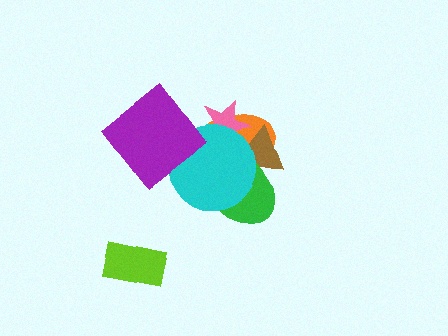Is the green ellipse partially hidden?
Yes, it is partially covered by another shape.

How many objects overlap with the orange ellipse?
4 objects overlap with the orange ellipse.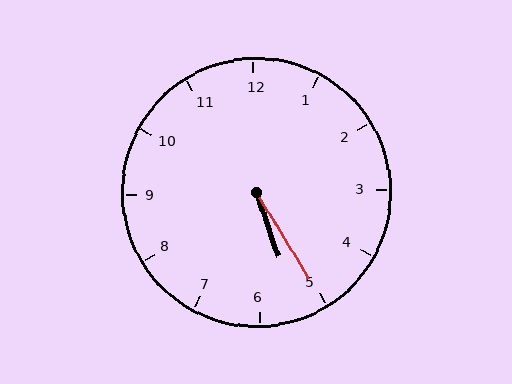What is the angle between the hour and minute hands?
Approximately 12 degrees.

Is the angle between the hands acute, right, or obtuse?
It is acute.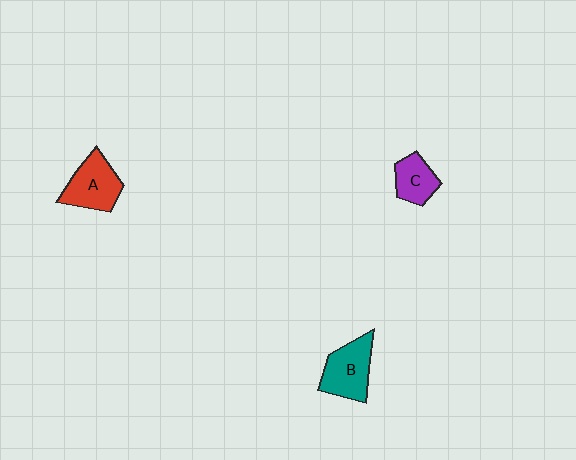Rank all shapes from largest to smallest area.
From largest to smallest: B (teal), A (red), C (purple).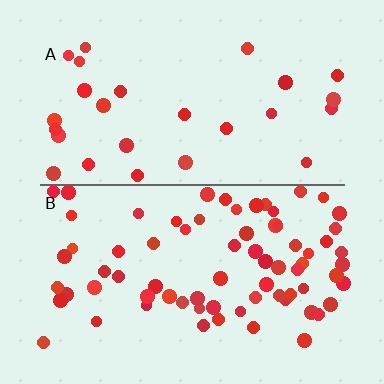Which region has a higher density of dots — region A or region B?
B (the bottom).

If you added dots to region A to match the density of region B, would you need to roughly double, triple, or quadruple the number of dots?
Approximately triple.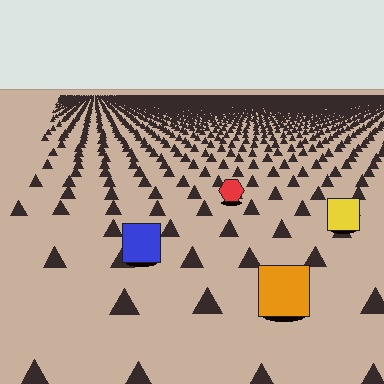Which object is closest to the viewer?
The orange square is closest. The texture marks near it are larger and more spread out.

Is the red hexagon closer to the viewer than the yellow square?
No. The yellow square is closer — you can tell from the texture gradient: the ground texture is coarser near it.